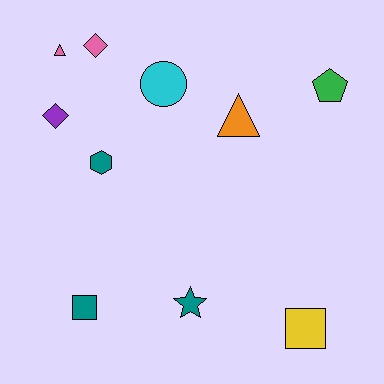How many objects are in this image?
There are 10 objects.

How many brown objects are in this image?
There are no brown objects.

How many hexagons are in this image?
There is 1 hexagon.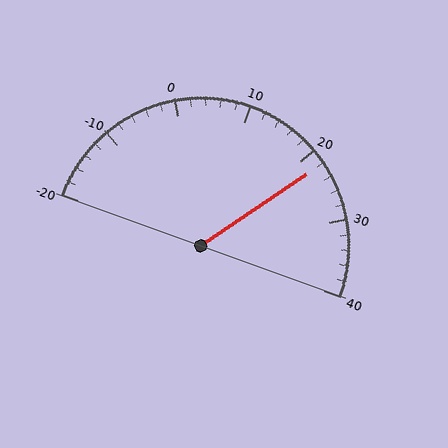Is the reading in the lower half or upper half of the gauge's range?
The reading is in the upper half of the range (-20 to 40).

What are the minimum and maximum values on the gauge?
The gauge ranges from -20 to 40.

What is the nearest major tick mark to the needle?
The nearest major tick mark is 20.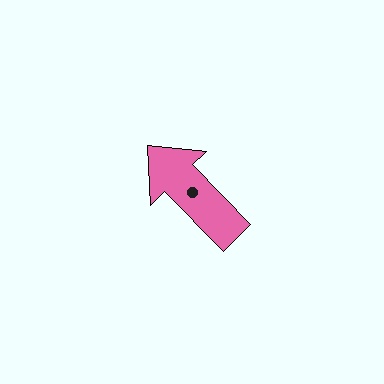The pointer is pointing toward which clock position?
Roughly 11 o'clock.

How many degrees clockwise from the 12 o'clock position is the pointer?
Approximately 316 degrees.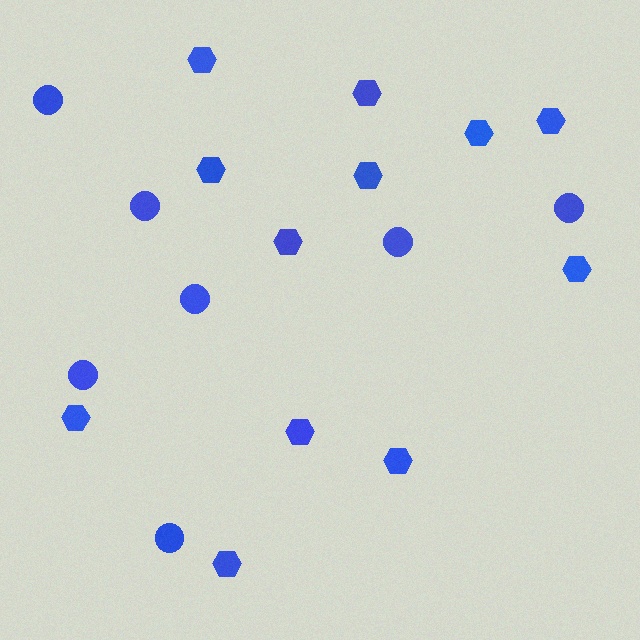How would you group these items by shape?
There are 2 groups: one group of hexagons (12) and one group of circles (7).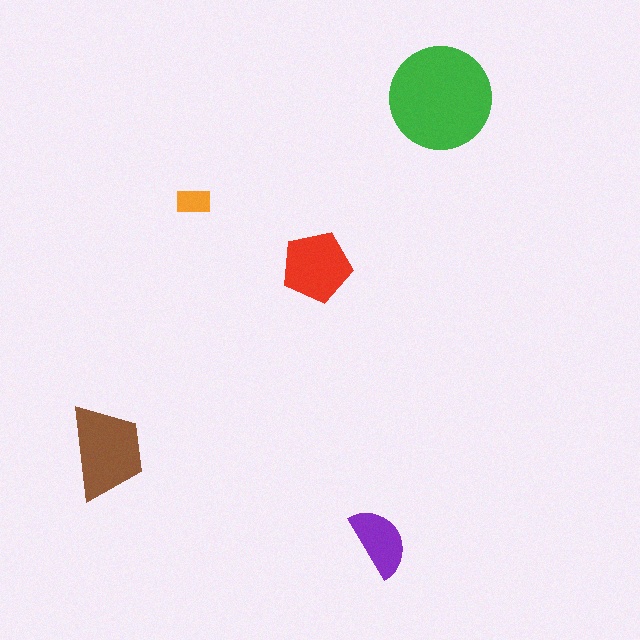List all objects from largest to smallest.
The green circle, the brown trapezoid, the red pentagon, the purple semicircle, the orange rectangle.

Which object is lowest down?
The purple semicircle is bottommost.